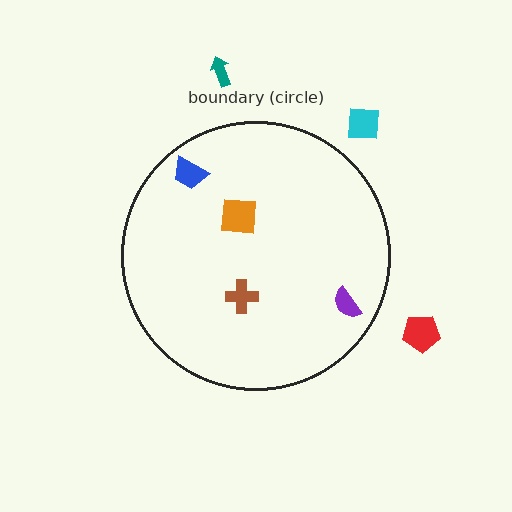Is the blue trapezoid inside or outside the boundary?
Inside.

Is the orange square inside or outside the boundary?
Inside.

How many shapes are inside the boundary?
4 inside, 3 outside.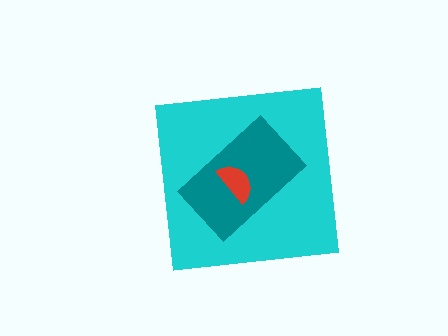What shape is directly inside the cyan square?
The teal rectangle.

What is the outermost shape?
The cyan square.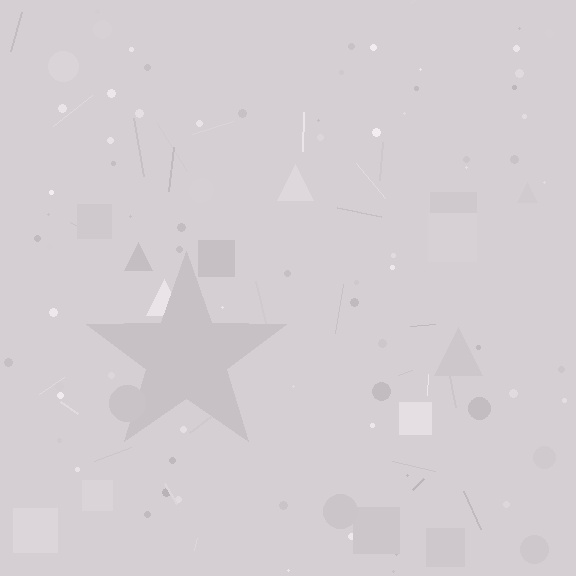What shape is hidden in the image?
A star is hidden in the image.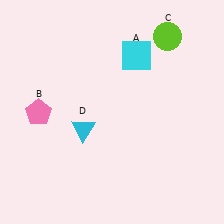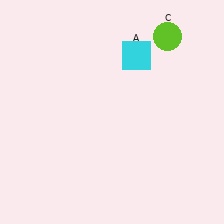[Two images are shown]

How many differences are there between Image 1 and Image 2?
There are 2 differences between the two images.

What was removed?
The pink pentagon (B), the cyan triangle (D) were removed in Image 2.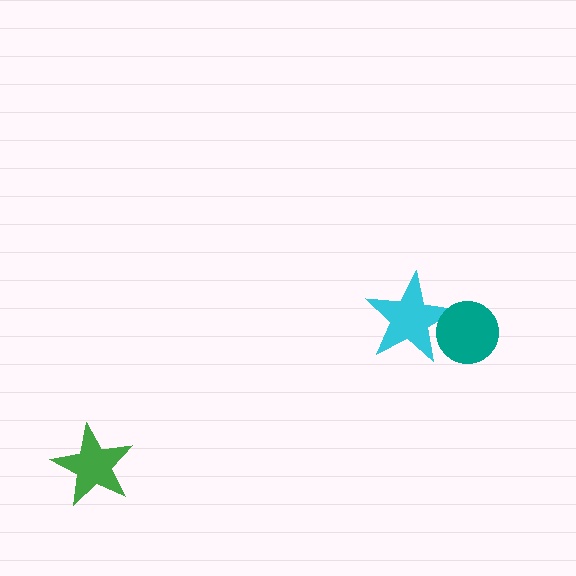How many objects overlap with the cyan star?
1 object overlaps with the cyan star.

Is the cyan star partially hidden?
Yes, it is partially covered by another shape.